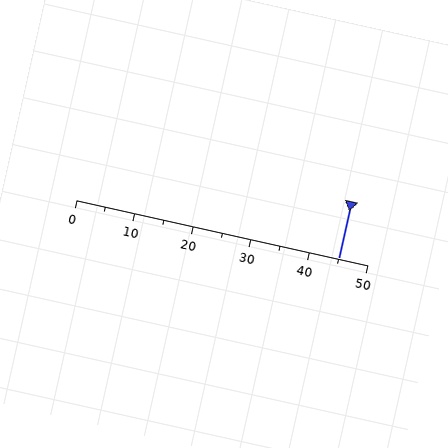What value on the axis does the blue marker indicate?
The marker indicates approximately 45.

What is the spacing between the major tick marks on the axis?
The major ticks are spaced 10 apart.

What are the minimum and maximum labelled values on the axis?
The axis runs from 0 to 50.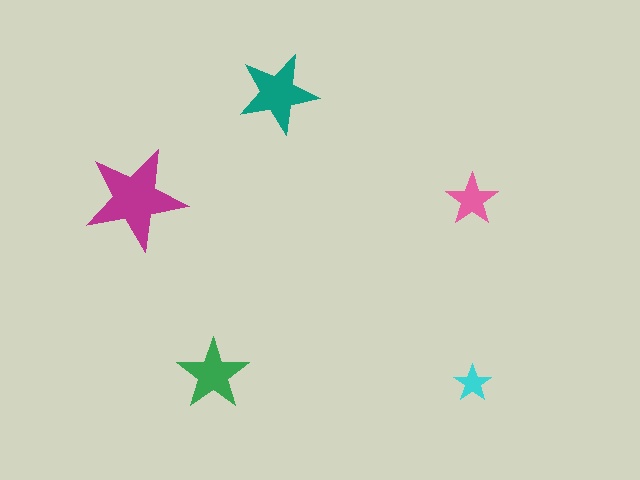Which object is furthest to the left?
The magenta star is leftmost.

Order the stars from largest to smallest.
the magenta one, the teal one, the green one, the pink one, the cyan one.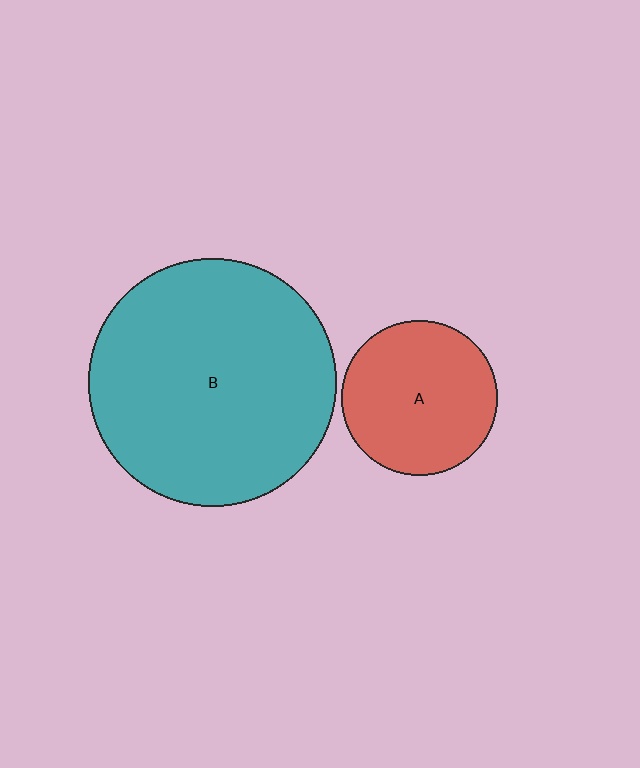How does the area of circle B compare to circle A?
Approximately 2.6 times.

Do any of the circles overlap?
No, none of the circles overlap.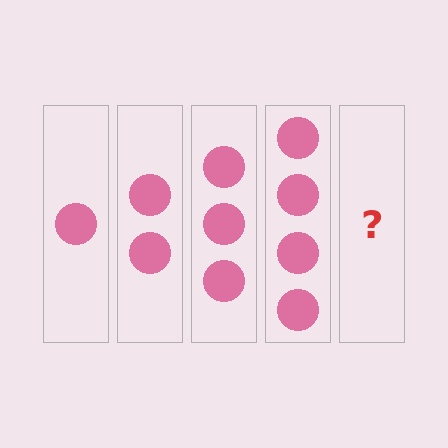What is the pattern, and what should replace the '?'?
The pattern is that each step adds one more circle. The '?' should be 5 circles.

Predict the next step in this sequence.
The next step is 5 circles.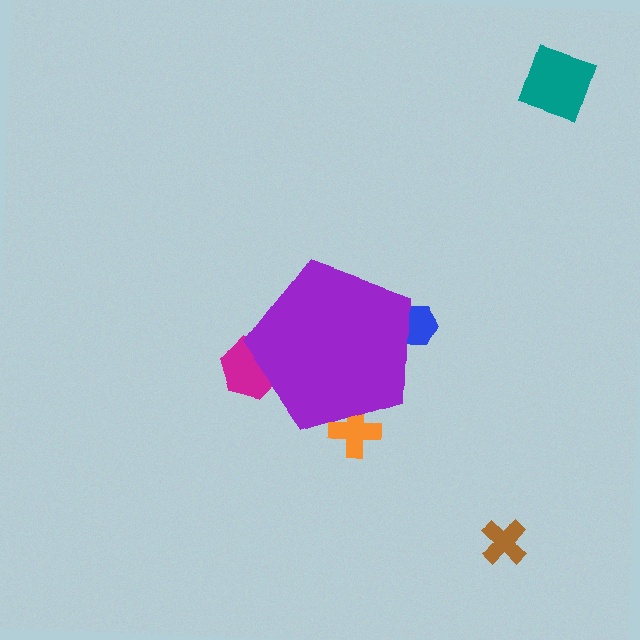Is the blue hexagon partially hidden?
Yes, the blue hexagon is partially hidden behind the purple pentagon.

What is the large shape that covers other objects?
A purple pentagon.